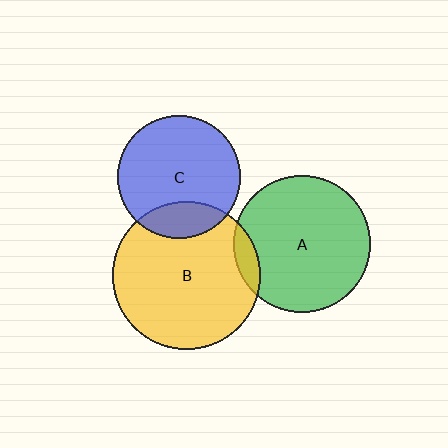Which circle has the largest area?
Circle B (yellow).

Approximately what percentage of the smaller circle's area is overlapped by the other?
Approximately 10%.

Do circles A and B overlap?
Yes.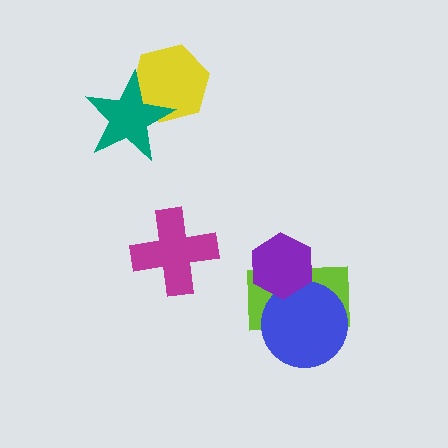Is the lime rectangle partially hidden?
Yes, it is partially covered by another shape.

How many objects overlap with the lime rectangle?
2 objects overlap with the lime rectangle.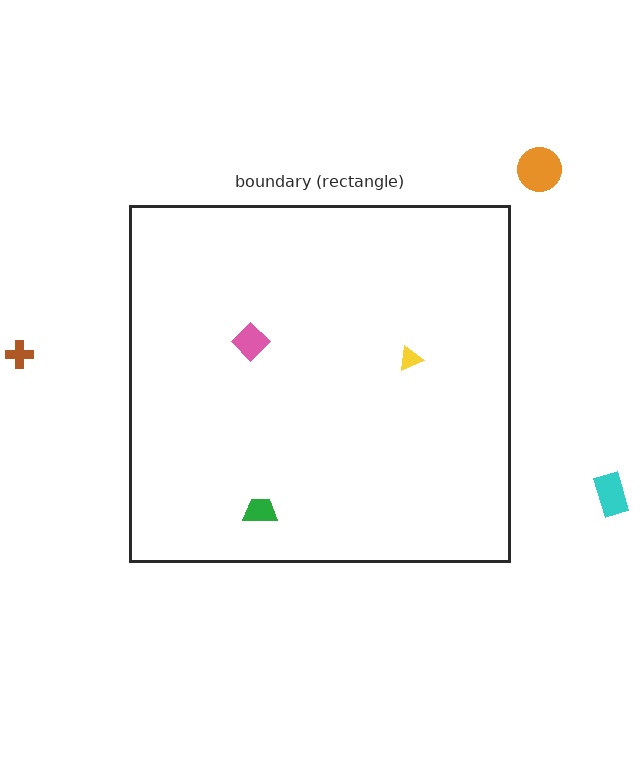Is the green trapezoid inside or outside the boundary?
Inside.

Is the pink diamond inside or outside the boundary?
Inside.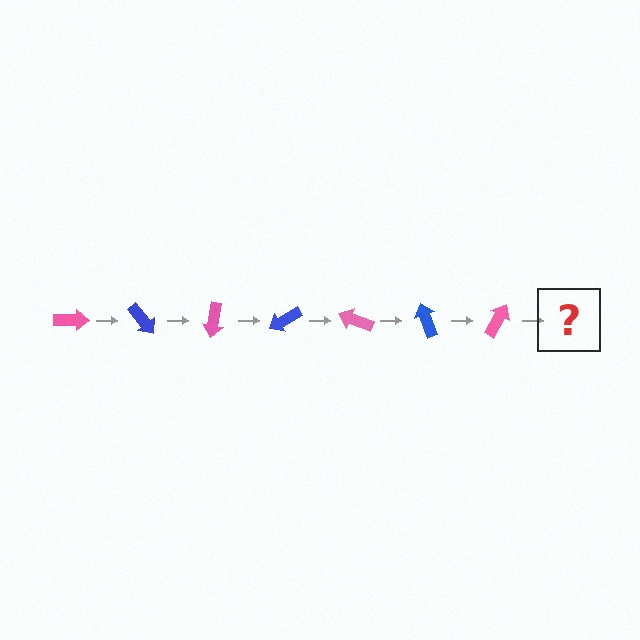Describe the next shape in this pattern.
It should be a blue arrow, rotated 350 degrees from the start.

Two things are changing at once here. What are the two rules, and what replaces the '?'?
The two rules are that it rotates 50 degrees each step and the color cycles through pink and blue. The '?' should be a blue arrow, rotated 350 degrees from the start.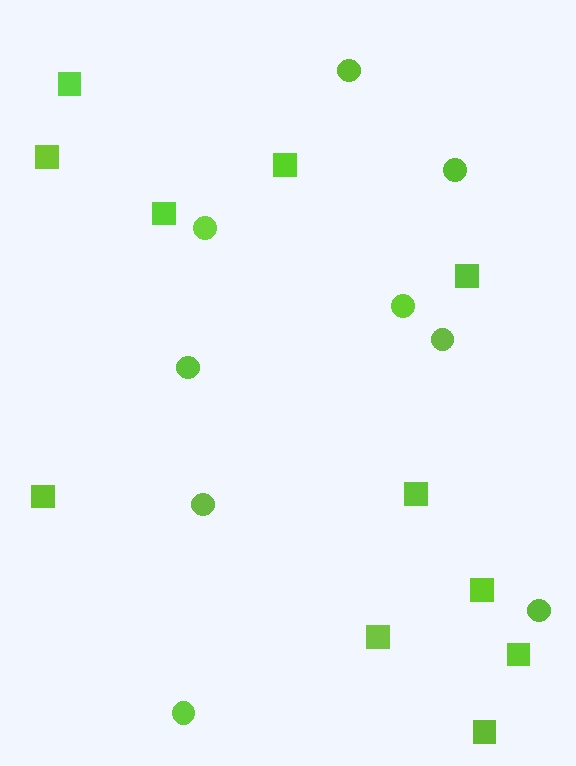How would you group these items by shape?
There are 2 groups: one group of circles (9) and one group of squares (11).